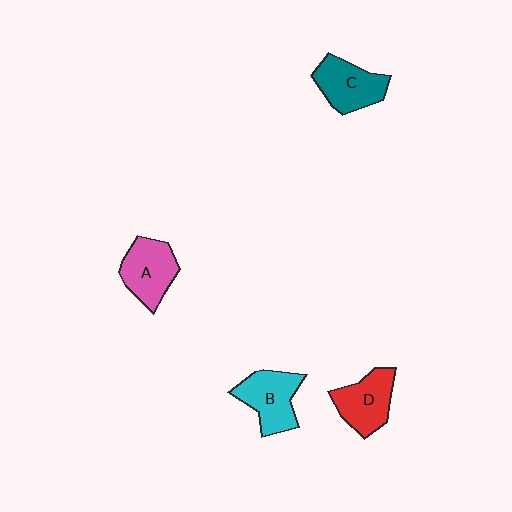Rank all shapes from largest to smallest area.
From largest to smallest: B (cyan), A (pink), C (teal), D (red).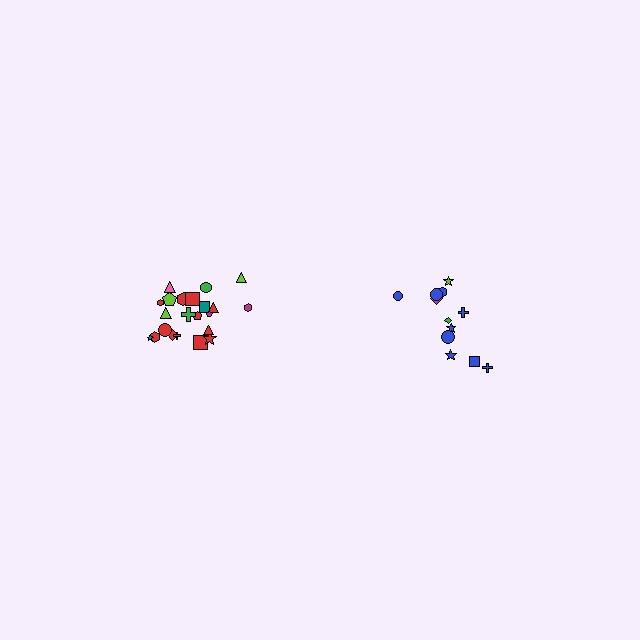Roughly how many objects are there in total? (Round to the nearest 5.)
Roughly 35 objects in total.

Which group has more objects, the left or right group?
The left group.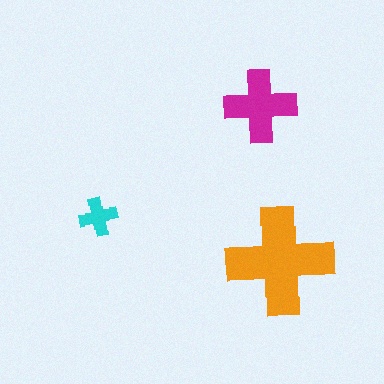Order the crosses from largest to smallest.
the orange one, the magenta one, the cyan one.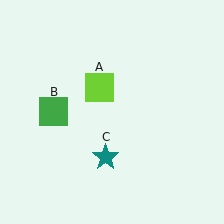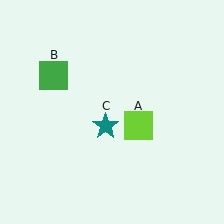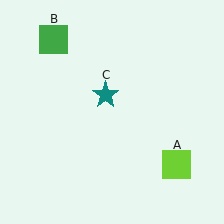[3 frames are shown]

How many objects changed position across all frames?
3 objects changed position: lime square (object A), green square (object B), teal star (object C).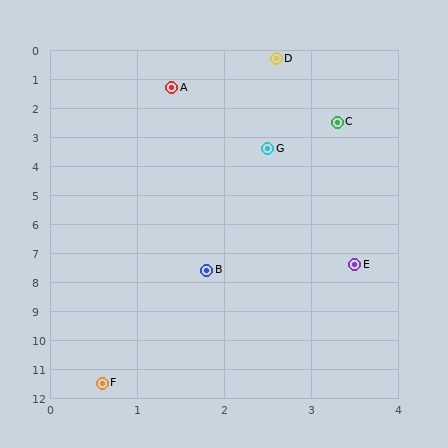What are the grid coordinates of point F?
Point F is at approximately (0.6, 11.5).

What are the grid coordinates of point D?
Point D is at approximately (2.6, 0.3).